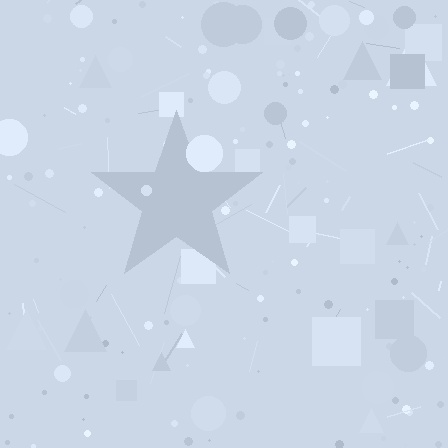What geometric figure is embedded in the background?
A star is embedded in the background.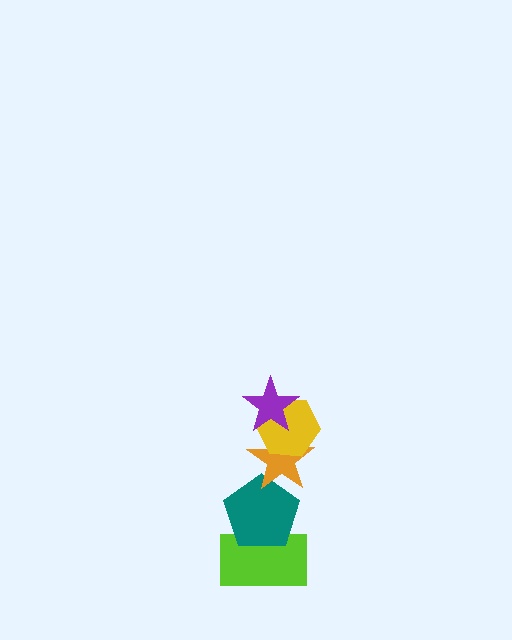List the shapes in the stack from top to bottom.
From top to bottom: the purple star, the yellow hexagon, the orange star, the teal pentagon, the lime rectangle.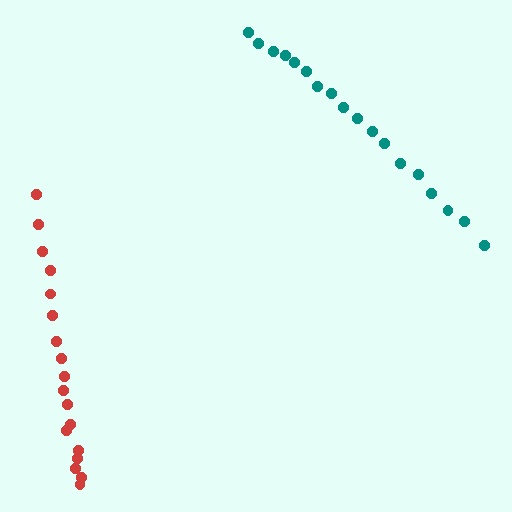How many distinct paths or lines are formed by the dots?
There are 2 distinct paths.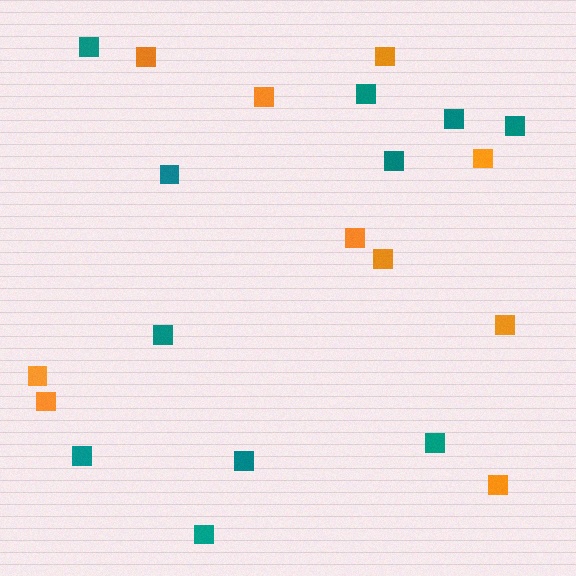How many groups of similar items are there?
There are 2 groups: one group of teal squares (11) and one group of orange squares (10).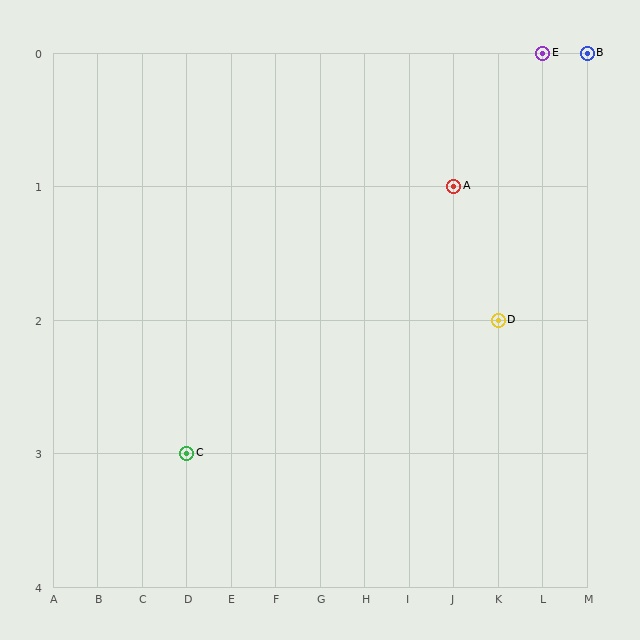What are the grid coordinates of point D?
Point D is at grid coordinates (K, 2).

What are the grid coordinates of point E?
Point E is at grid coordinates (L, 0).